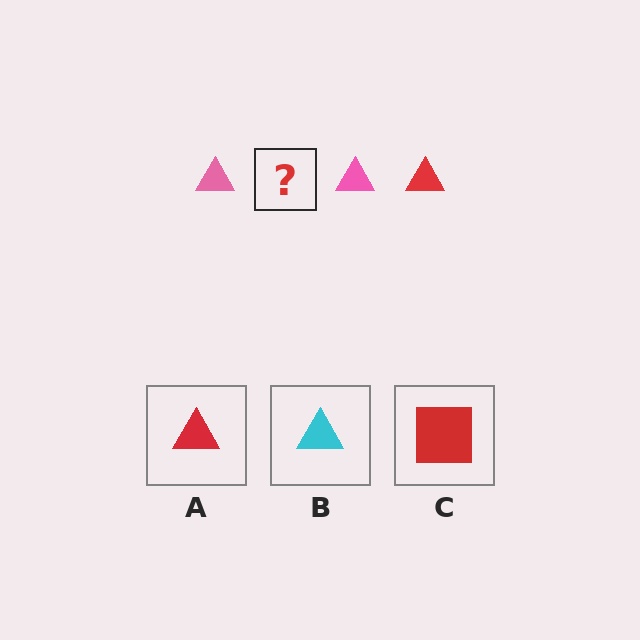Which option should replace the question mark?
Option A.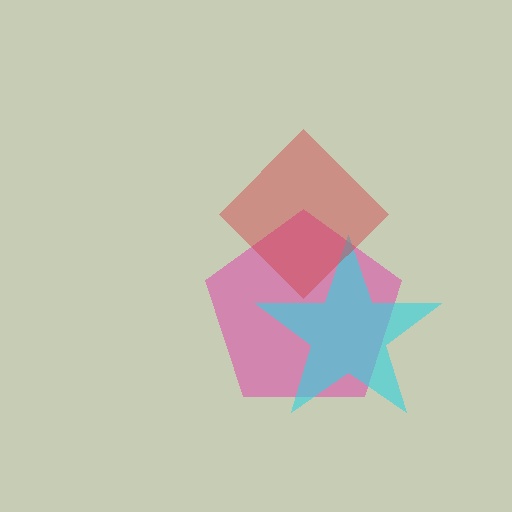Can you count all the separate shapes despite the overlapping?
Yes, there are 3 separate shapes.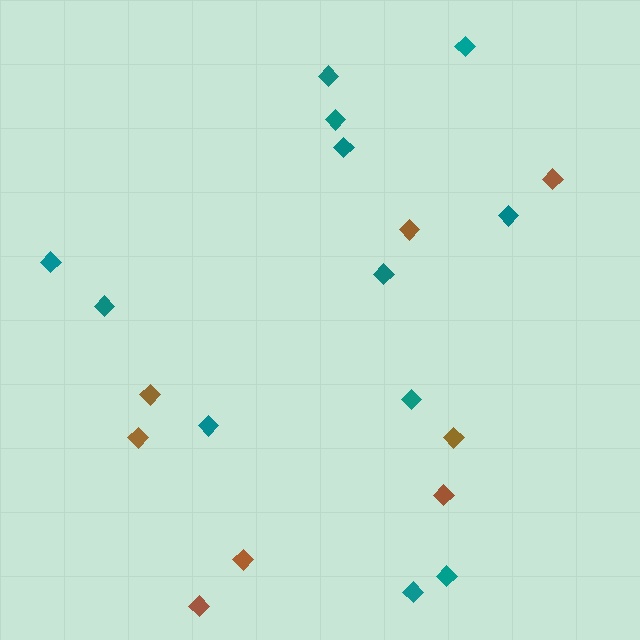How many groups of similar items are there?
There are 2 groups: one group of teal diamonds (12) and one group of brown diamonds (8).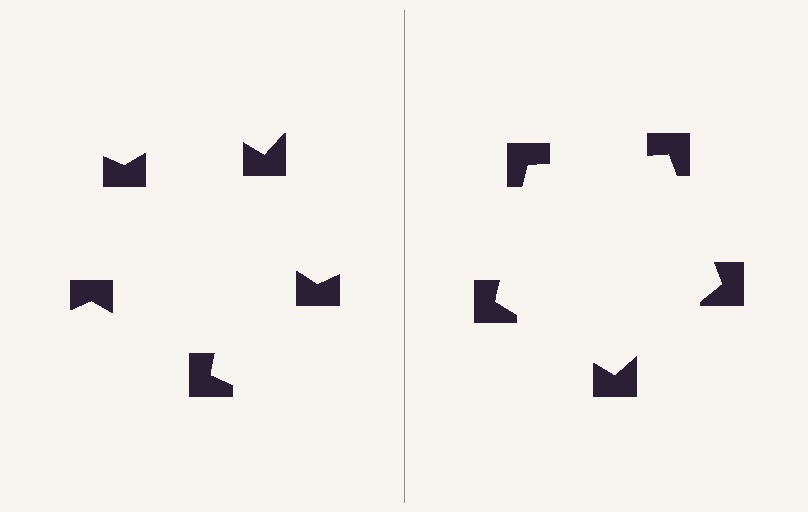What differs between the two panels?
The notched squares are positioned identically on both sides; only the wedge orientations differ. On the right they align to a pentagon; on the left they are misaligned.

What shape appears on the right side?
An illusory pentagon.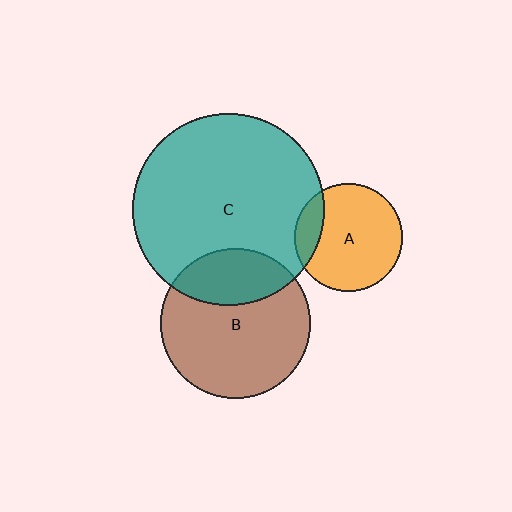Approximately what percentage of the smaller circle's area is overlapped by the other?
Approximately 15%.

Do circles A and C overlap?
Yes.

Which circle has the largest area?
Circle C (teal).